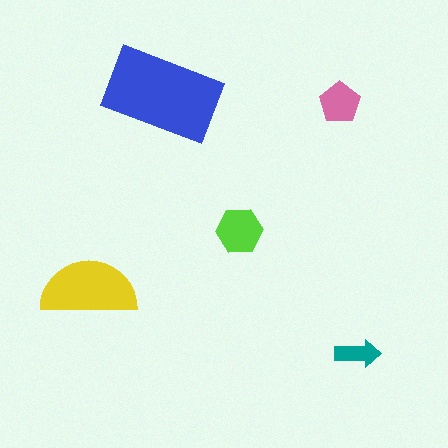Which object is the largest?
The blue rectangle.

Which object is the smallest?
The teal arrow.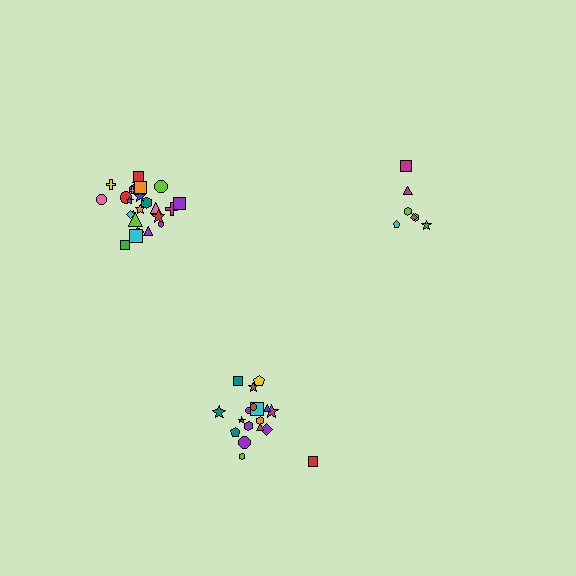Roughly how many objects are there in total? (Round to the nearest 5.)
Roughly 50 objects in total.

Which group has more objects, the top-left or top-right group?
The top-left group.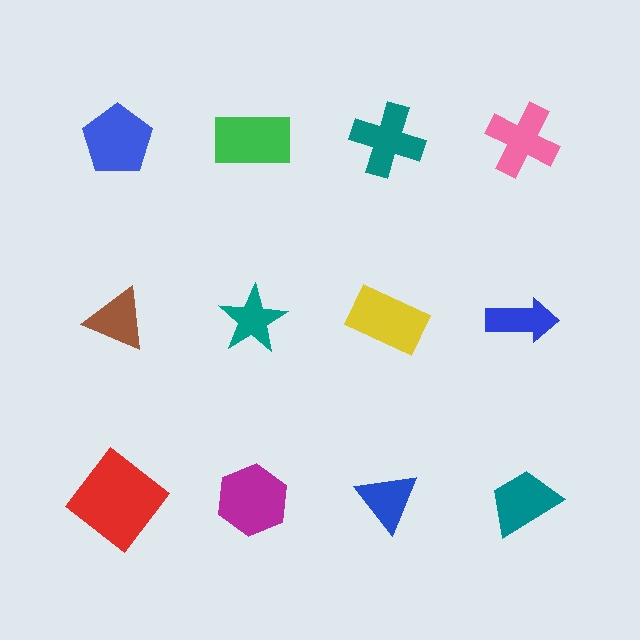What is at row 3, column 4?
A teal trapezoid.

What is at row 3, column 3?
A blue triangle.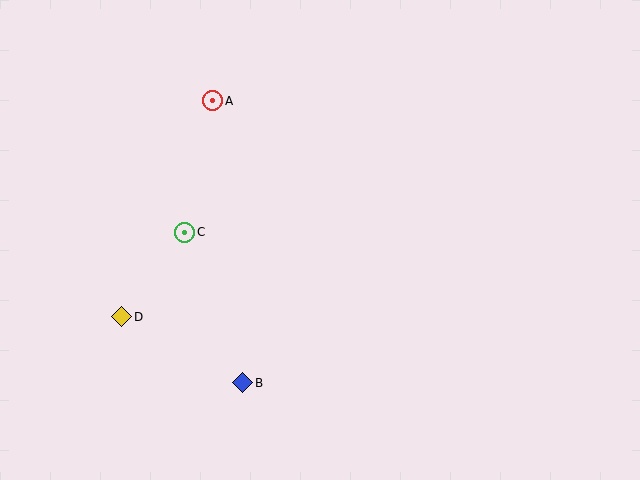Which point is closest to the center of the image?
Point C at (185, 232) is closest to the center.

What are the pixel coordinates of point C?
Point C is at (185, 232).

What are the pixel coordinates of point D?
Point D is at (122, 317).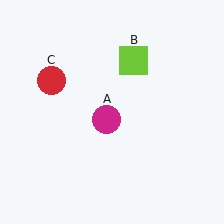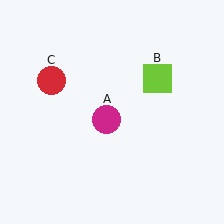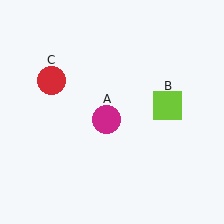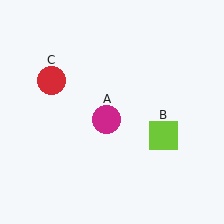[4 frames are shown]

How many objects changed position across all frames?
1 object changed position: lime square (object B).